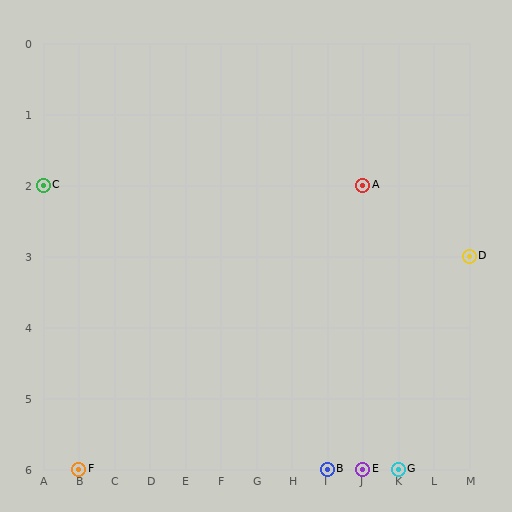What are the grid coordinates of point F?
Point F is at grid coordinates (B, 6).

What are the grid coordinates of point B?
Point B is at grid coordinates (I, 6).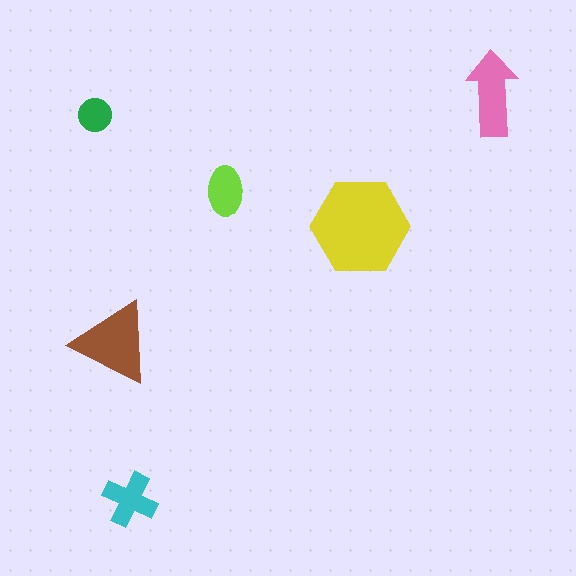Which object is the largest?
The yellow hexagon.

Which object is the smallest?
The green circle.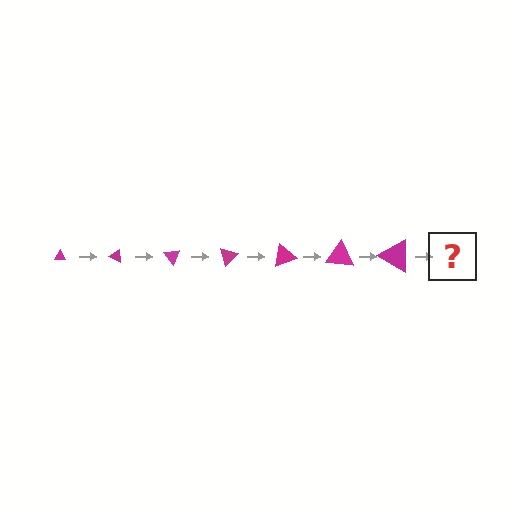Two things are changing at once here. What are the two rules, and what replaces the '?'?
The two rules are that the triangle grows larger each step and it rotates 25 degrees each step. The '?' should be a triangle, larger than the previous one and rotated 175 degrees from the start.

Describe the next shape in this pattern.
It should be a triangle, larger than the previous one and rotated 175 degrees from the start.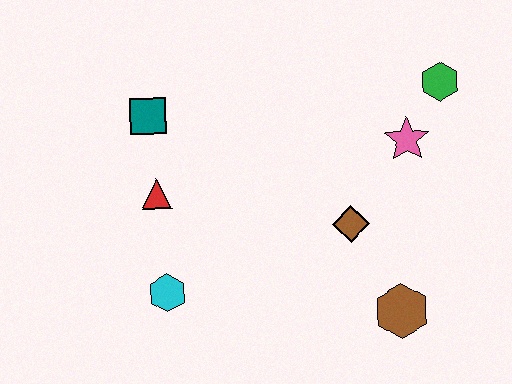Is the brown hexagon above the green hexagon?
No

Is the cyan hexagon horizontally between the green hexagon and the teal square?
Yes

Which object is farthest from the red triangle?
The green hexagon is farthest from the red triangle.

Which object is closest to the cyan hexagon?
The red triangle is closest to the cyan hexagon.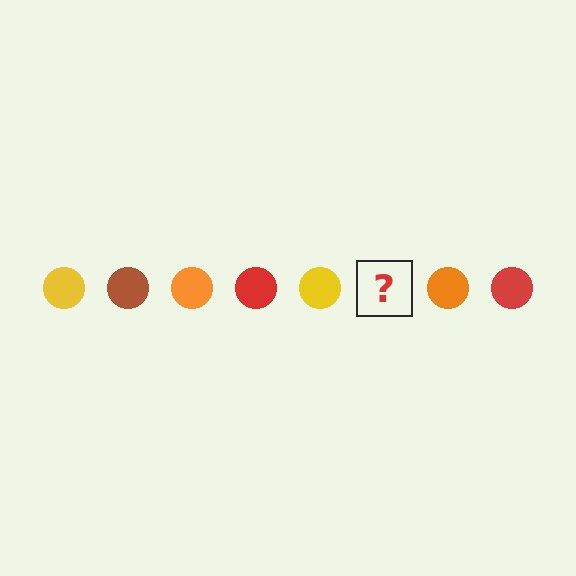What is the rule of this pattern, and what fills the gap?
The rule is that the pattern cycles through yellow, brown, orange, red circles. The gap should be filled with a brown circle.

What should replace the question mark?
The question mark should be replaced with a brown circle.